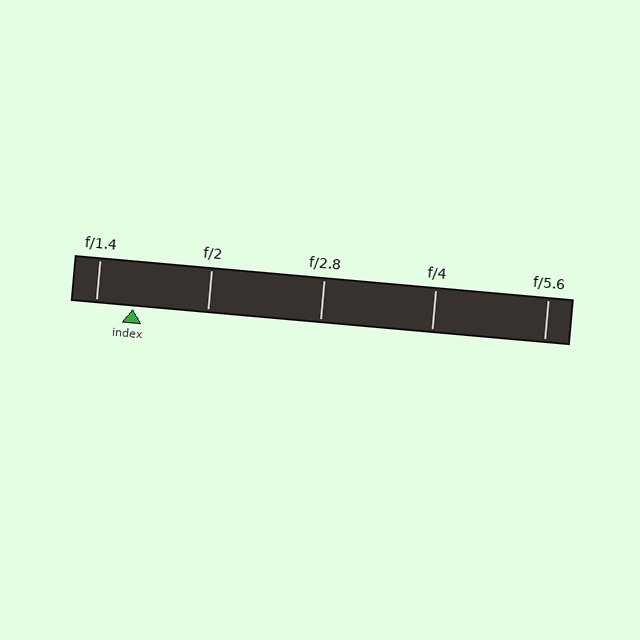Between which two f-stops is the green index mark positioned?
The index mark is between f/1.4 and f/2.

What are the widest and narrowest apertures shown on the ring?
The widest aperture shown is f/1.4 and the narrowest is f/5.6.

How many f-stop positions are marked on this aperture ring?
There are 5 f-stop positions marked.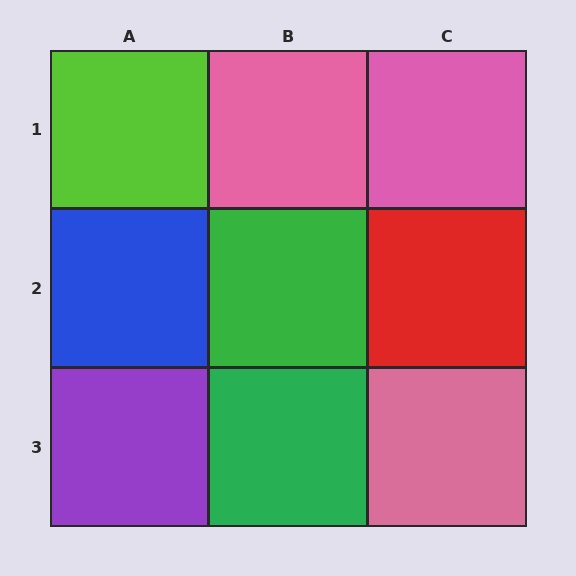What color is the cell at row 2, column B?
Green.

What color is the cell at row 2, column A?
Blue.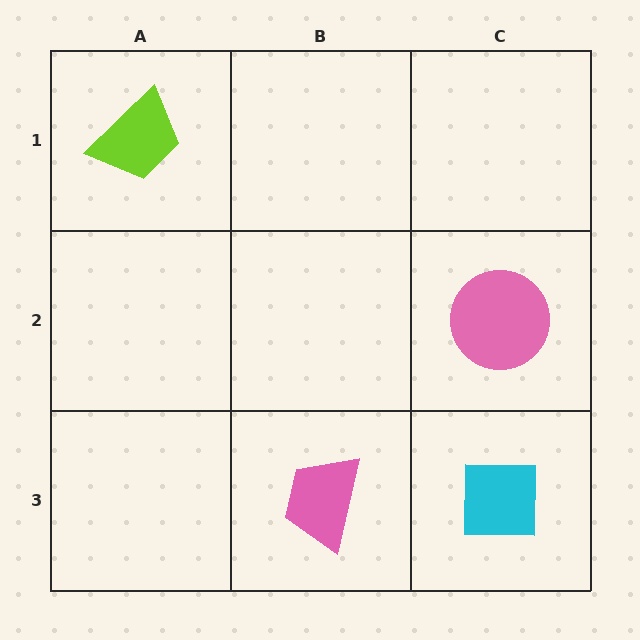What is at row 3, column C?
A cyan square.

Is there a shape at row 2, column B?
No, that cell is empty.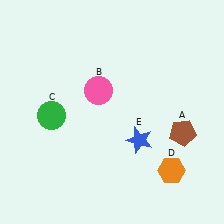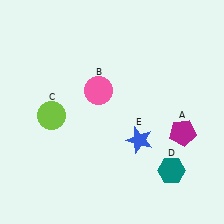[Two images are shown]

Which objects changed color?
A changed from brown to magenta. C changed from green to lime. D changed from orange to teal.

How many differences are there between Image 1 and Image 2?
There are 3 differences between the two images.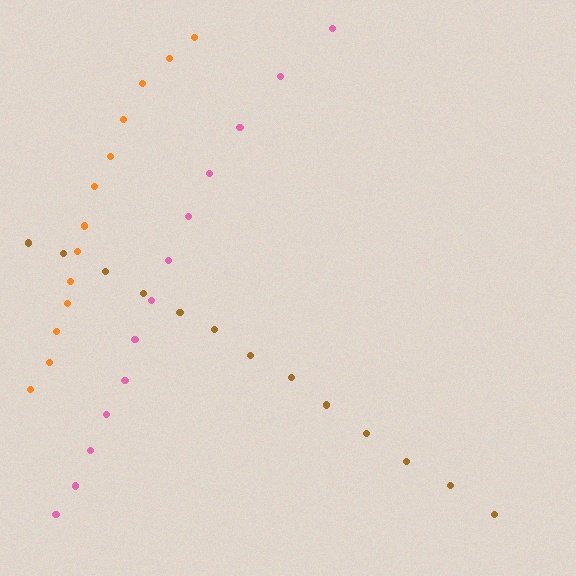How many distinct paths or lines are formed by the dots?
There are 3 distinct paths.